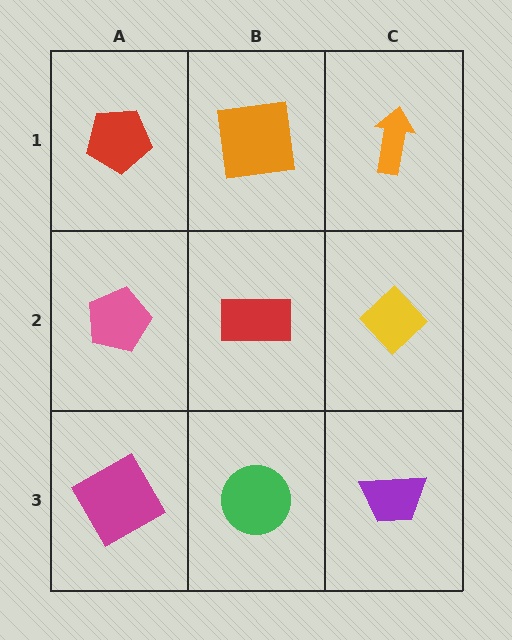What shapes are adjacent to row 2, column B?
An orange square (row 1, column B), a green circle (row 3, column B), a pink pentagon (row 2, column A), a yellow diamond (row 2, column C).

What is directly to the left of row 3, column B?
A magenta square.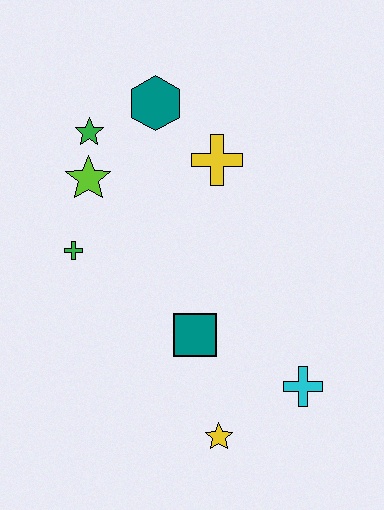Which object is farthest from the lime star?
The cyan cross is farthest from the lime star.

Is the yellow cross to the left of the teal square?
No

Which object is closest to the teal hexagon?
The green star is closest to the teal hexagon.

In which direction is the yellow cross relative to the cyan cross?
The yellow cross is above the cyan cross.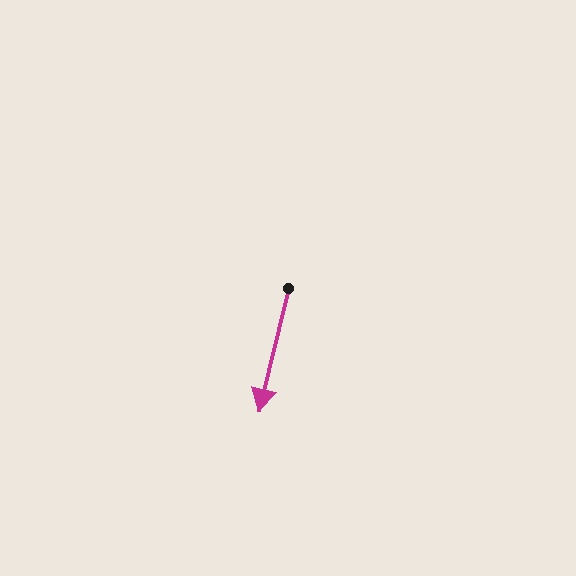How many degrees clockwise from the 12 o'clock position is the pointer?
Approximately 193 degrees.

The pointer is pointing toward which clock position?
Roughly 6 o'clock.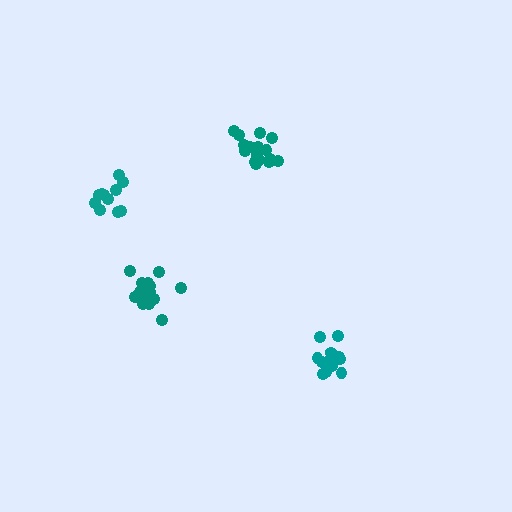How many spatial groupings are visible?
There are 4 spatial groupings.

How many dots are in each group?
Group 1: 16 dots, Group 2: 17 dots, Group 3: 11 dots, Group 4: 14 dots (58 total).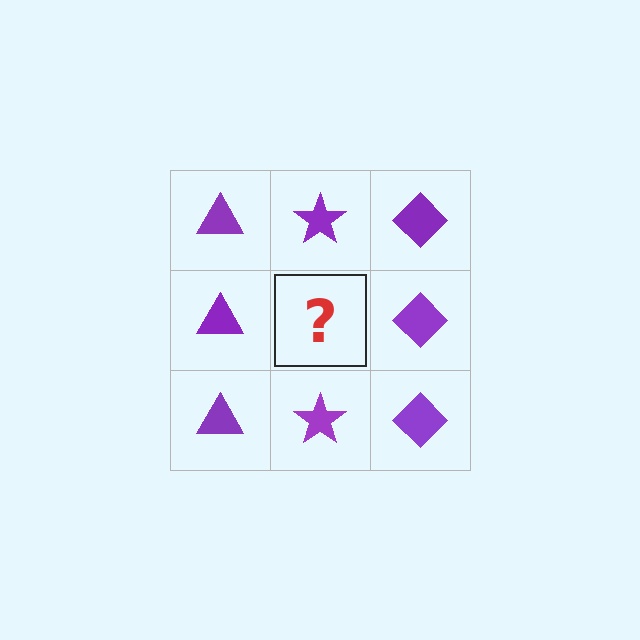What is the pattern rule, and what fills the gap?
The rule is that each column has a consistent shape. The gap should be filled with a purple star.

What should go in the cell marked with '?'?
The missing cell should contain a purple star.